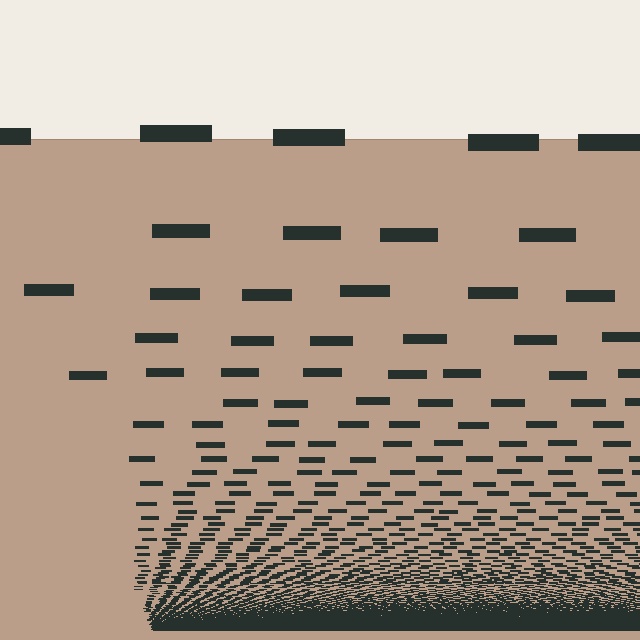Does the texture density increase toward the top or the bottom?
Density increases toward the bottom.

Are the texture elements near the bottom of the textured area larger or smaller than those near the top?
Smaller. The gradient is inverted — elements near the bottom are smaller and denser.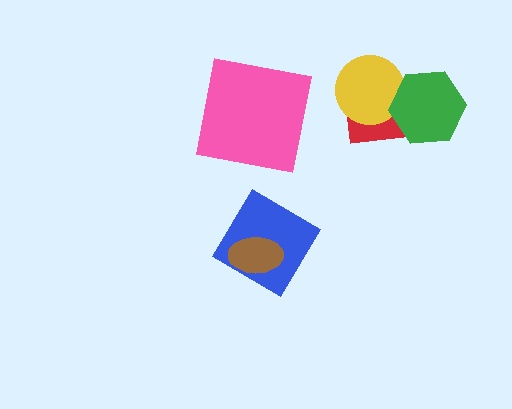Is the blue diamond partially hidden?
Yes, it is partially covered by another shape.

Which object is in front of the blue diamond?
The brown ellipse is in front of the blue diamond.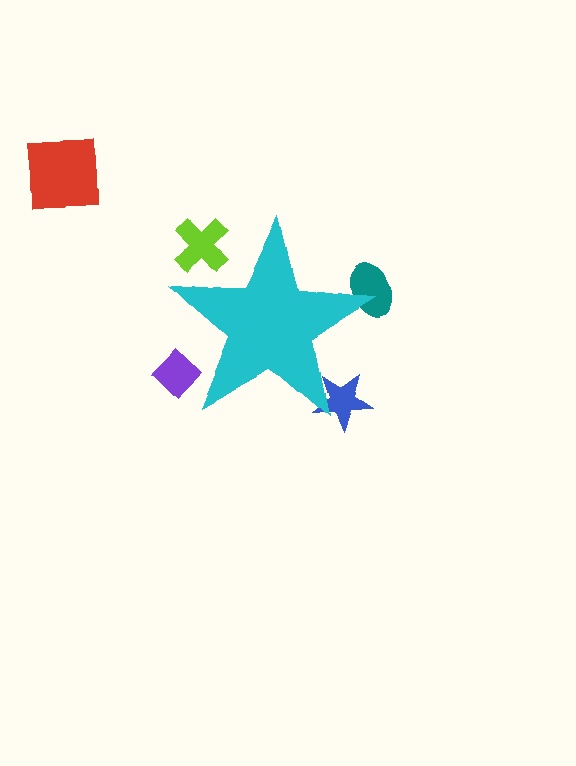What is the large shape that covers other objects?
A cyan star.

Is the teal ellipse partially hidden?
Yes, the teal ellipse is partially hidden behind the cyan star.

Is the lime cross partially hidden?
Yes, the lime cross is partially hidden behind the cyan star.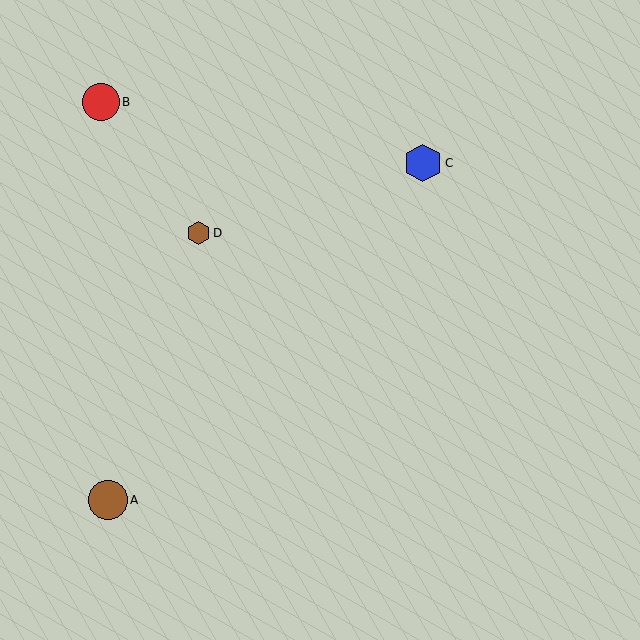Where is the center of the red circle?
The center of the red circle is at (101, 102).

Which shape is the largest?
The brown circle (labeled A) is the largest.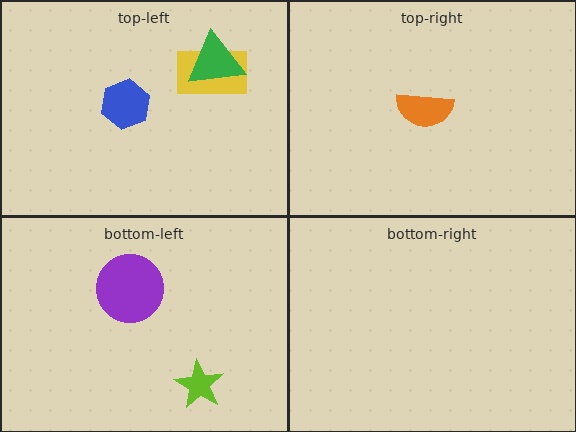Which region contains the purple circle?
The bottom-left region.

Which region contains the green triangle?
The top-left region.